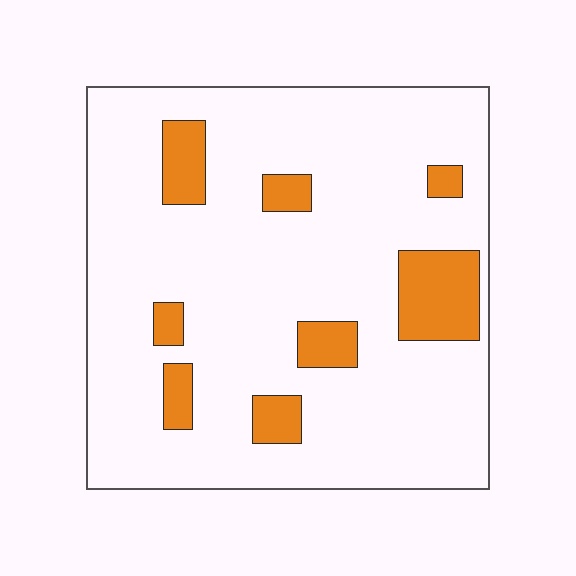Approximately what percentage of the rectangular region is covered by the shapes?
Approximately 15%.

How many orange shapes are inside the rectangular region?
8.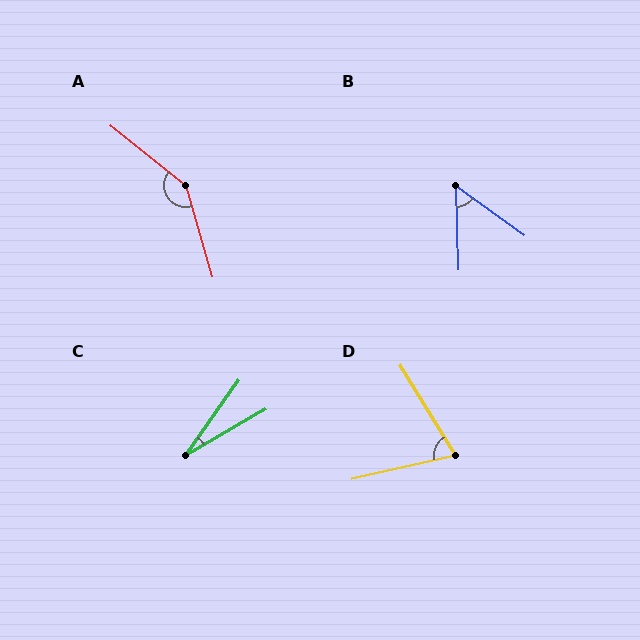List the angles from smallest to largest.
C (25°), B (52°), D (71°), A (145°).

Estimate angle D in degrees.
Approximately 71 degrees.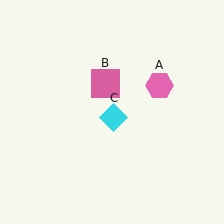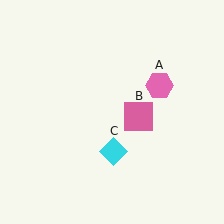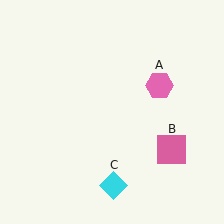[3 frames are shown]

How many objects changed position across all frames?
2 objects changed position: pink square (object B), cyan diamond (object C).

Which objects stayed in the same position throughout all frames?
Pink hexagon (object A) remained stationary.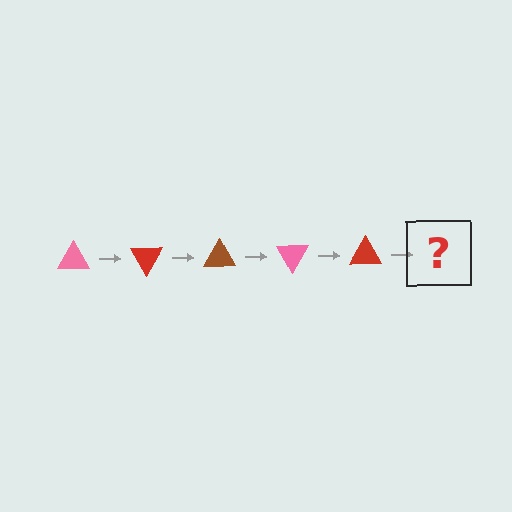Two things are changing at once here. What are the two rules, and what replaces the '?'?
The two rules are that it rotates 60 degrees each step and the color cycles through pink, red, and brown. The '?' should be a brown triangle, rotated 300 degrees from the start.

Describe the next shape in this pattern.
It should be a brown triangle, rotated 300 degrees from the start.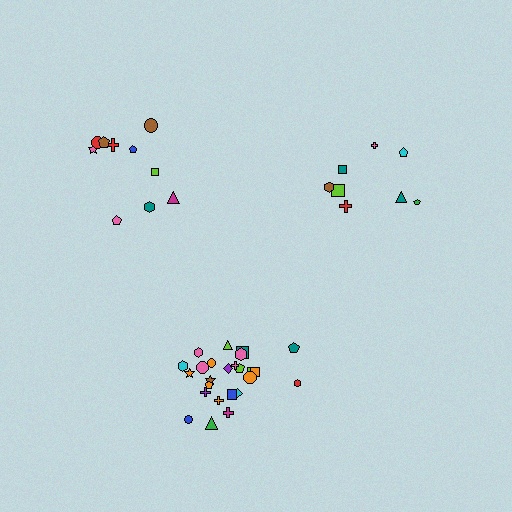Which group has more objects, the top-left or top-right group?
The top-left group.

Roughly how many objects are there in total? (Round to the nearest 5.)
Roughly 45 objects in total.